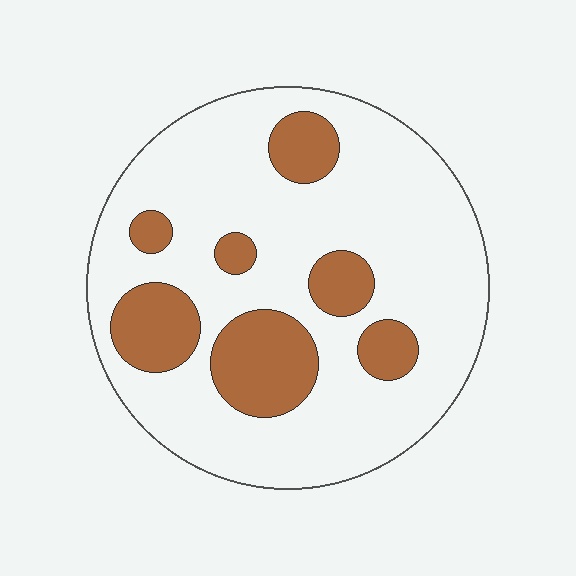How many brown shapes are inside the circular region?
7.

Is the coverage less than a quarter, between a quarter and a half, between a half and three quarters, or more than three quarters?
Less than a quarter.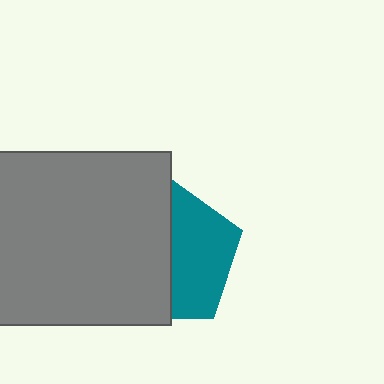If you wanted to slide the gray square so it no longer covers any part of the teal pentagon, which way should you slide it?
Slide it left — that is the most direct way to separate the two shapes.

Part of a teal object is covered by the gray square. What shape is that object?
It is a pentagon.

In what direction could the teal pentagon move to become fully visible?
The teal pentagon could move right. That would shift it out from behind the gray square entirely.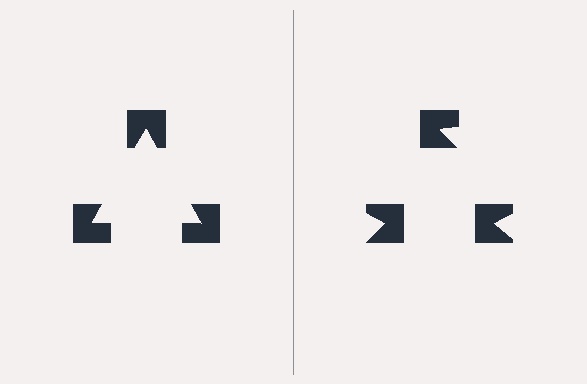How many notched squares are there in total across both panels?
6 — 3 on each side.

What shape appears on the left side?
An illusory triangle.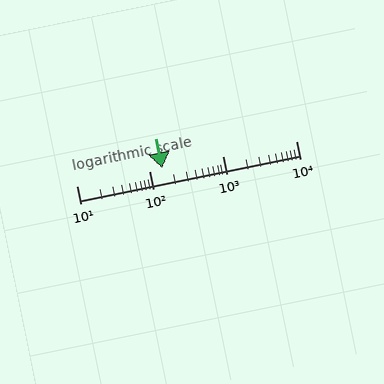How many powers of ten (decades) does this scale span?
The scale spans 3 decades, from 10 to 10000.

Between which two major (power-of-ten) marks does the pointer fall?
The pointer is between 100 and 1000.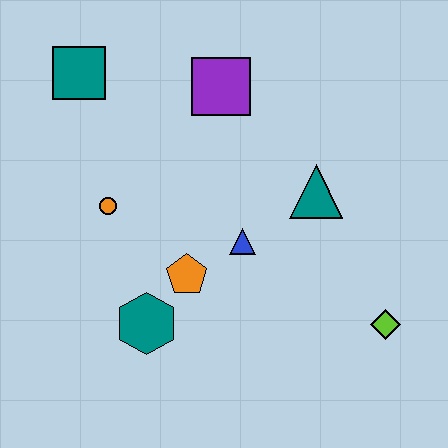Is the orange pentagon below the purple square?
Yes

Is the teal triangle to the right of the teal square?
Yes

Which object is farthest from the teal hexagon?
The teal square is farthest from the teal hexagon.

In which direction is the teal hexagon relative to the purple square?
The teal hexagon is below the purple square.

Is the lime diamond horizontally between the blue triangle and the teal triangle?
No